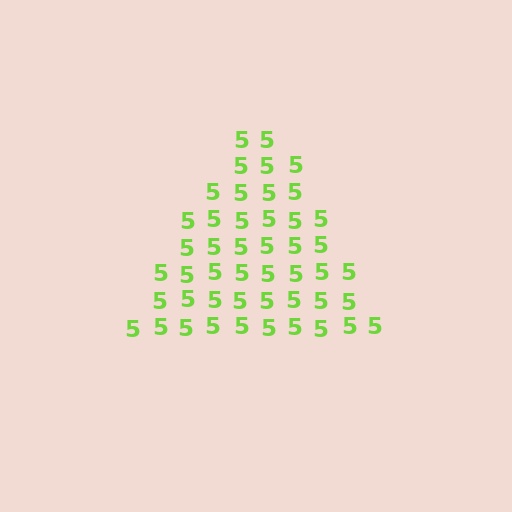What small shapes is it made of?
It is made of small digit 5's.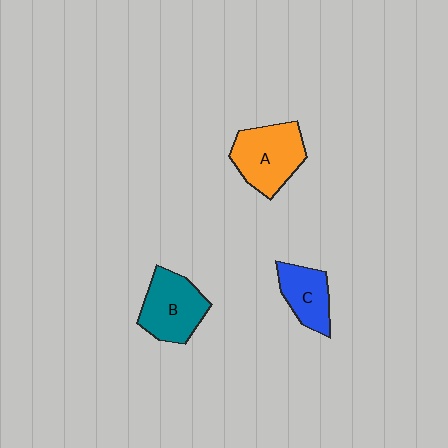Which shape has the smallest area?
Shape C (blue).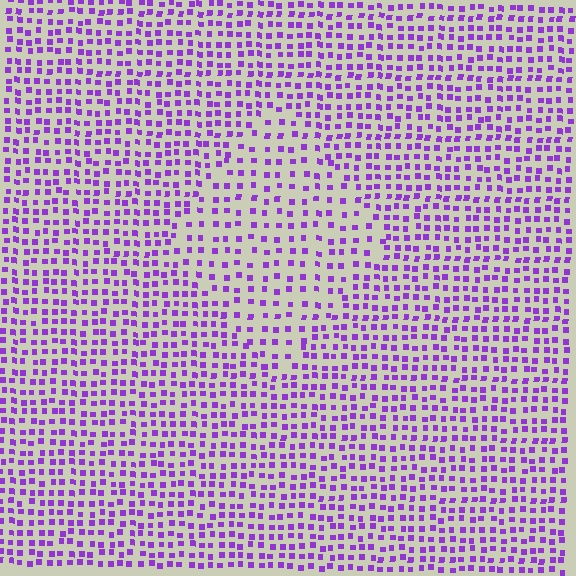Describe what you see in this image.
The image contains small purple elements arranged at two different densities. A diamond-shaped region is visible where the elements are less densely packed than the surrounding area.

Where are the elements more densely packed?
The elements are more densely packed outside the diamond boundary.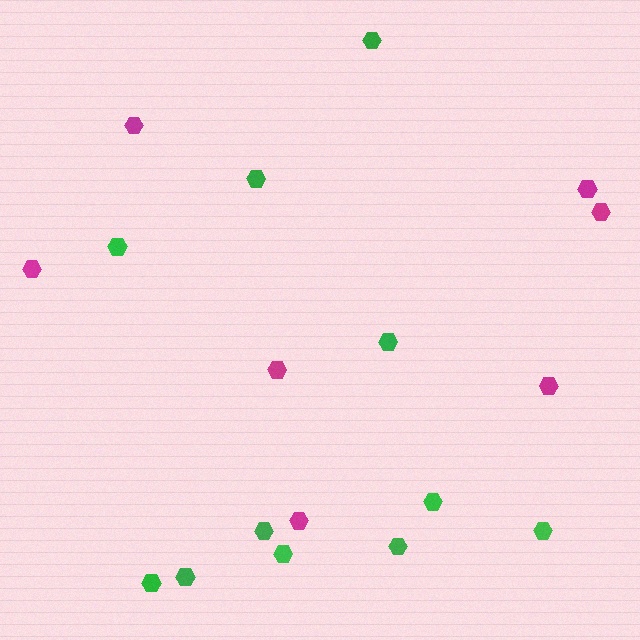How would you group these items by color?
There are 2 groups: one group of green hexagons (11) and one group of magenta hexagons (7).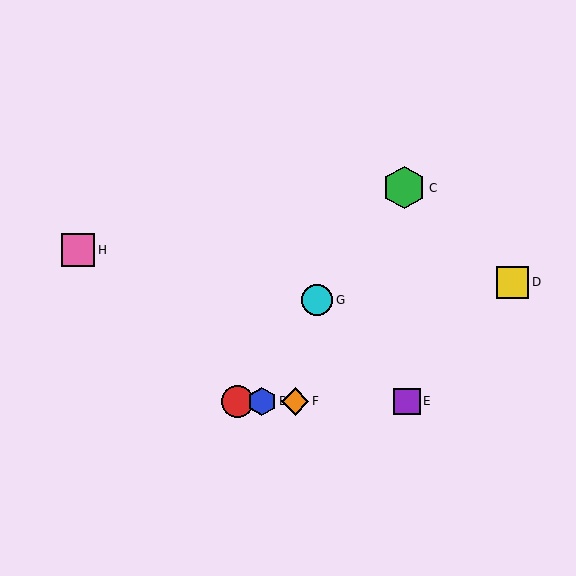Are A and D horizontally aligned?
No, A is at y≈402 and D is at y≈282.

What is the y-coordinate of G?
Object G is at y≈300.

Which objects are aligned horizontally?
Objects A, B, E, F are aligned horizontally.